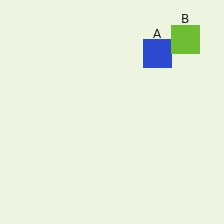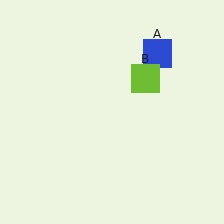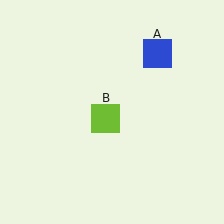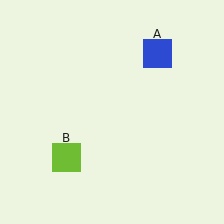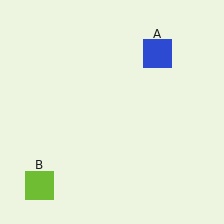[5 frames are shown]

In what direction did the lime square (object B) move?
The lime square (object B) moved down and to the left.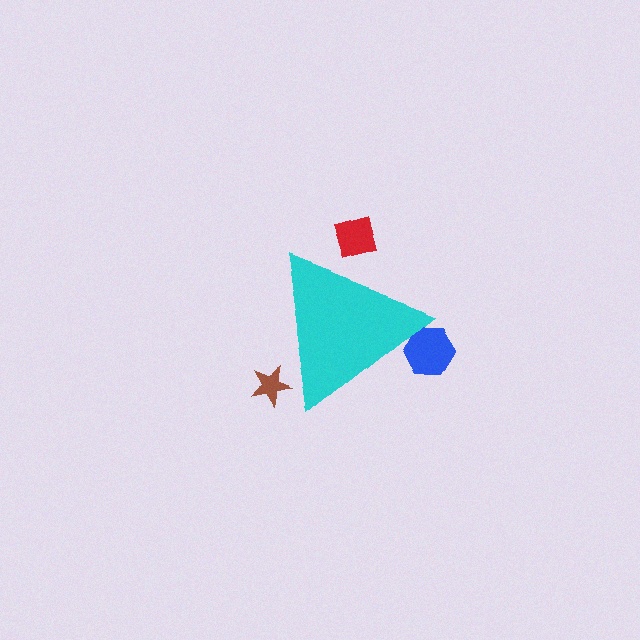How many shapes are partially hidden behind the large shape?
3 shapes are partially hidden.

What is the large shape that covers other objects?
A cyan triangle.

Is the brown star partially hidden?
Yes, the brown star is partially hidden behind the cyan triangle.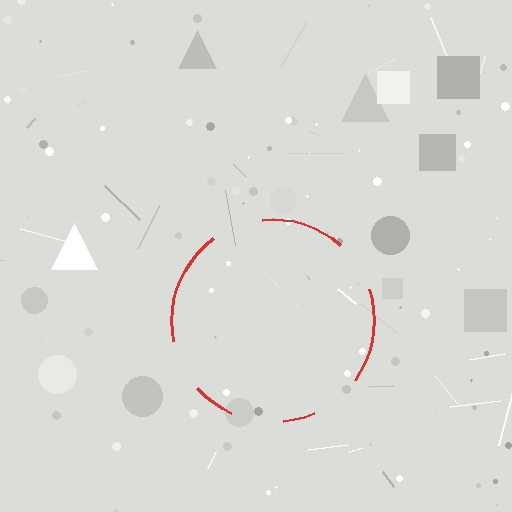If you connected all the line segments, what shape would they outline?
They would outline a circle.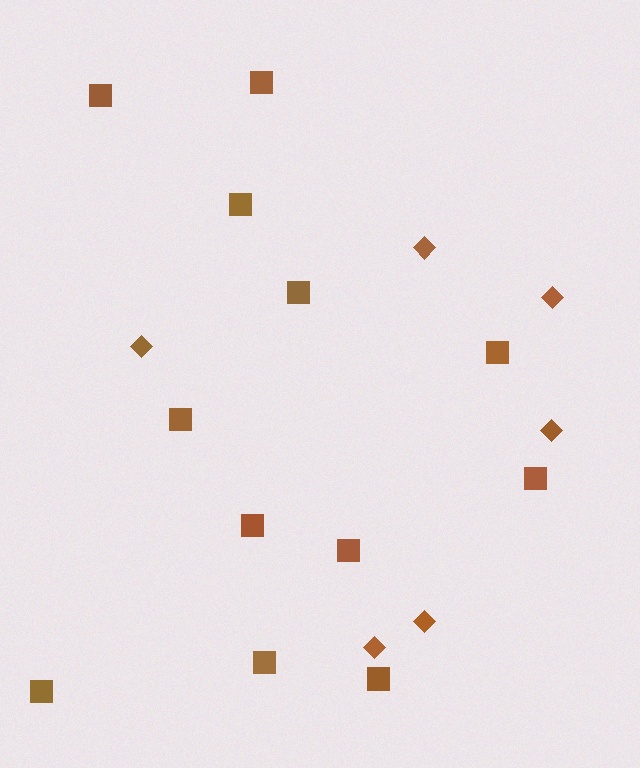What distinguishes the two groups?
There are 2 groups: one group of squares (12) and one group of diamonds (6).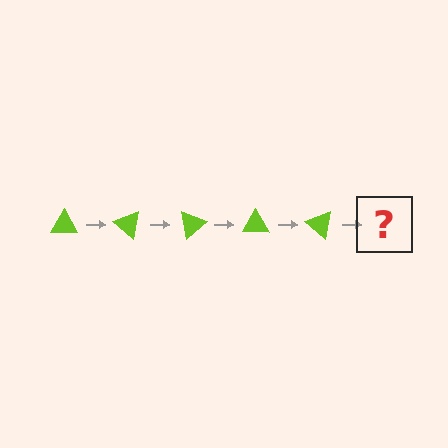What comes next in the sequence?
The next element should be a lime triangle rotated 200 degrees.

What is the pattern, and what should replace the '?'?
The pattern is that the triangle rotates 40 degrees each step. The '?' should be a lime triangle rotated 200 degrees.